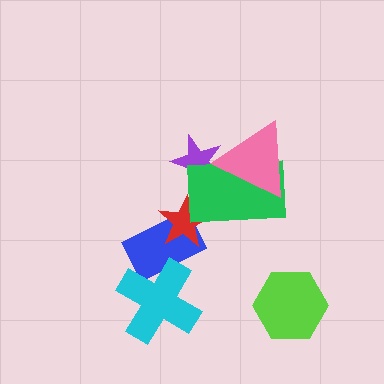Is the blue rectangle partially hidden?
Yes, it is partially covered by another shape.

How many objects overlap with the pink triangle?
2 objects overlap with the pink triangle.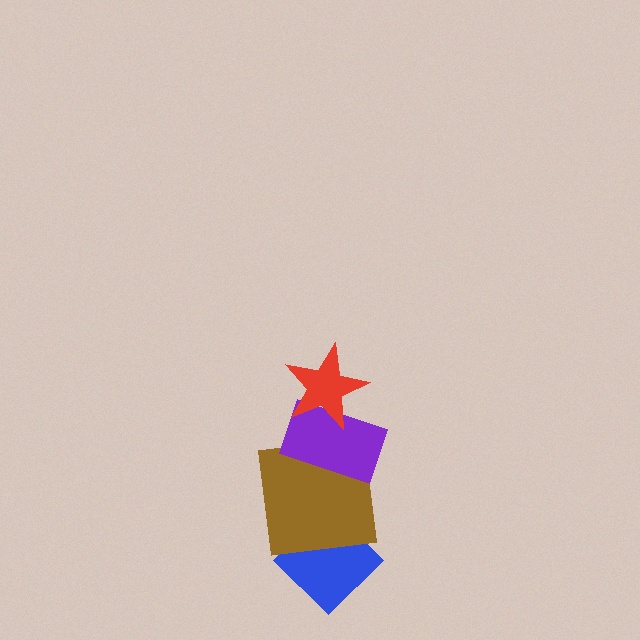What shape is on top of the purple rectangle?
The red star is on top of the purple rectangle.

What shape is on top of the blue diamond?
The brown square is on top of the blue diamond.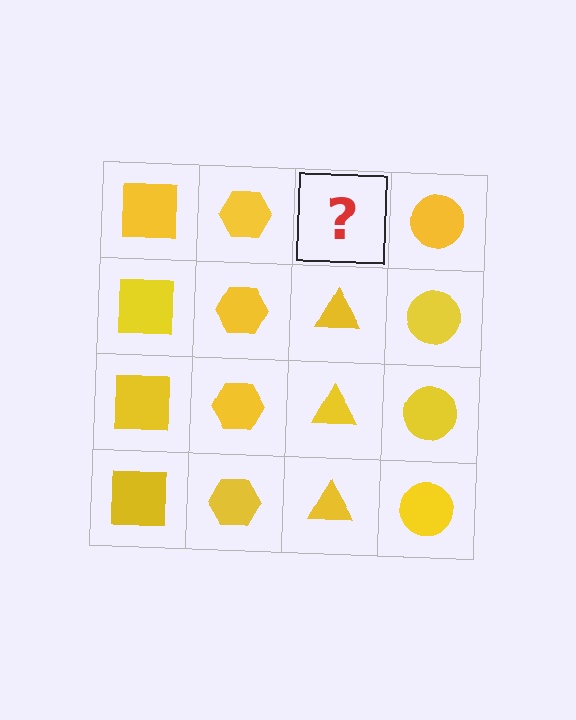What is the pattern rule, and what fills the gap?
The rule is that each column has a consistent shape. The gap should be filled with a yellow triangle.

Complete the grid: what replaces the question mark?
The question mark should be replaced with a yellow triangle.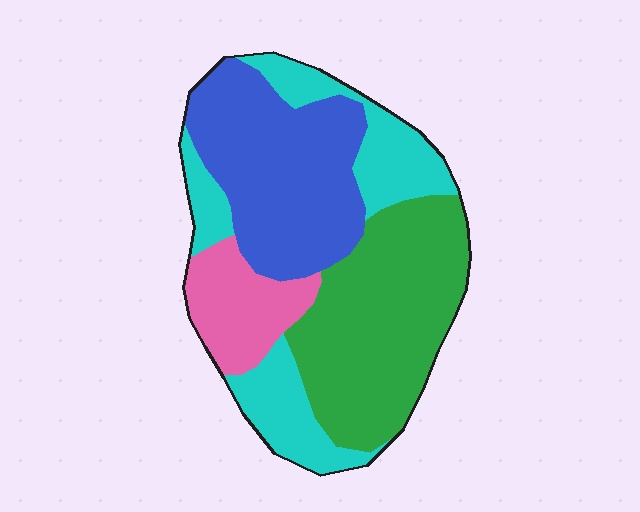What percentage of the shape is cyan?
Cyan covers roughly 25% of the shape.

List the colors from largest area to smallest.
From largest to smallest: green, blue, cyan, pink.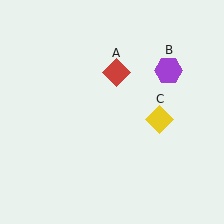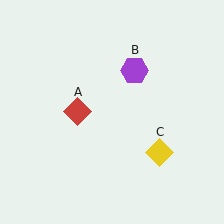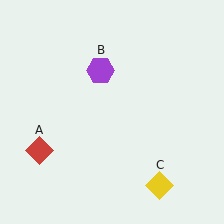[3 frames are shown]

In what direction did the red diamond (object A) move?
The red diamond (object A) moved down and to the left.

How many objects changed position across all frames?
3 objects changed position: red diamond (object A), purple hexagon (object B), yellow diamond (object C).